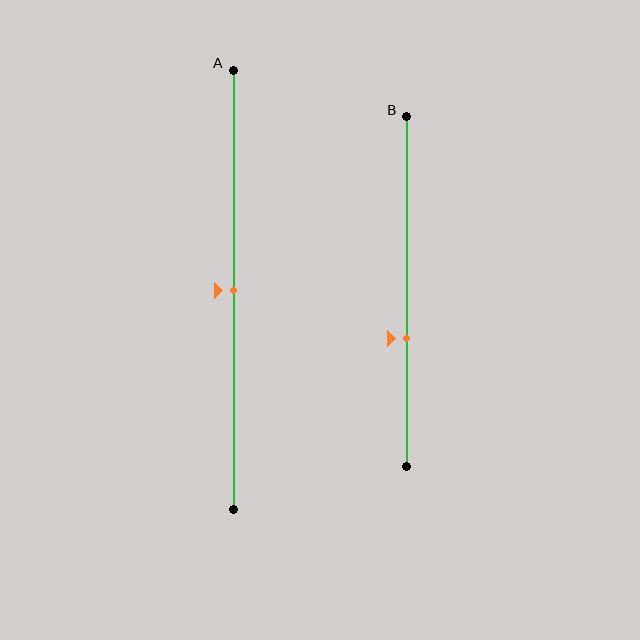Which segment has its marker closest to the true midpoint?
Segment A has its marker closest to the true midpoint.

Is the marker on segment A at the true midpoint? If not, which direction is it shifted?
Yes, the marker on segment A is at the true midpoint.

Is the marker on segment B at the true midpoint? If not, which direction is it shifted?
No, the marker on segment B is shifted downward by about 13% of the segment length.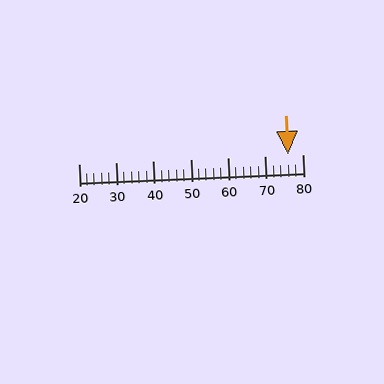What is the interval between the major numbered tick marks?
The major tick marks are spaced 10 units apart.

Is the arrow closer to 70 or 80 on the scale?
The arrow is closer to 80.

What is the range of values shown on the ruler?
The ruler shows values from 20 to 80.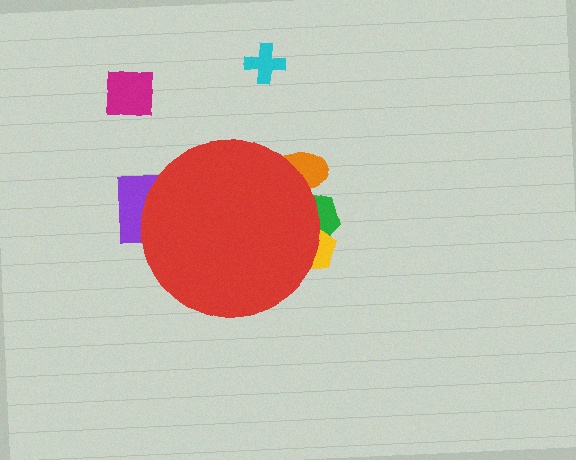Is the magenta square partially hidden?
No, the magenta square is fully visible.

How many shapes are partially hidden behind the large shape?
4 shapes are partially hidden.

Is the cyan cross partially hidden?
No, the cyan cross is fully visible.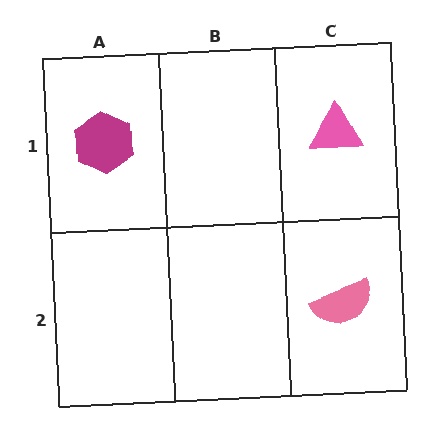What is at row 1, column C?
A pink triangle.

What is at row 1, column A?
A magenta hexagon.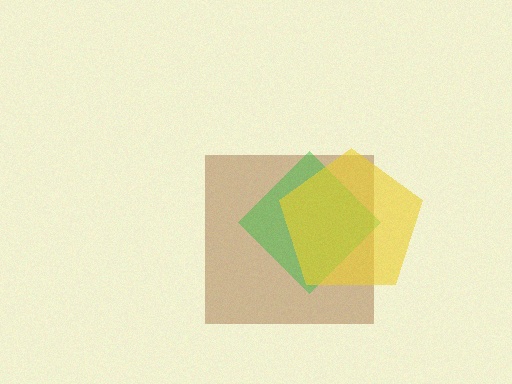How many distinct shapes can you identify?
There are 3 distinct shapes: a brown square, a green diamond, a yellow pentagon.